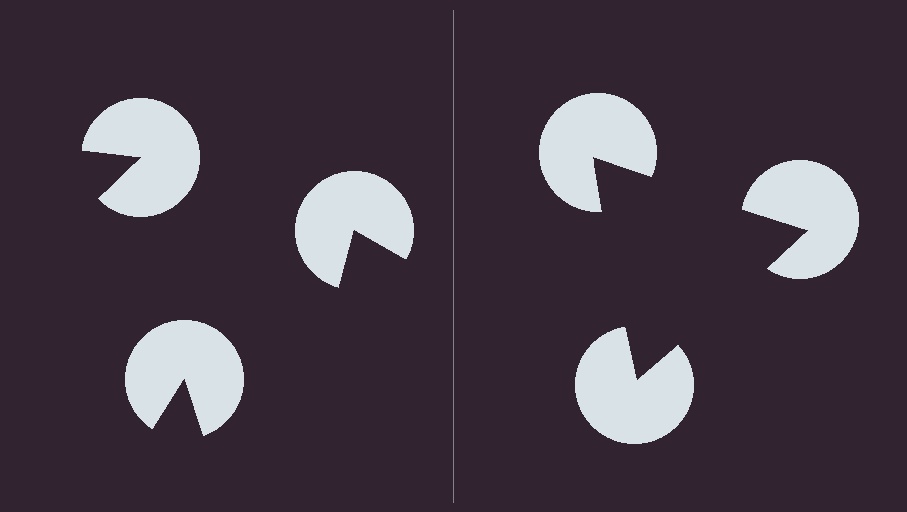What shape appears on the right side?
An illusory triangle.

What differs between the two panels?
The pac-man discs are positioned identically on both sides; only the wedge orientations differ. On the right they align to a triangle; on the left they are misaligned.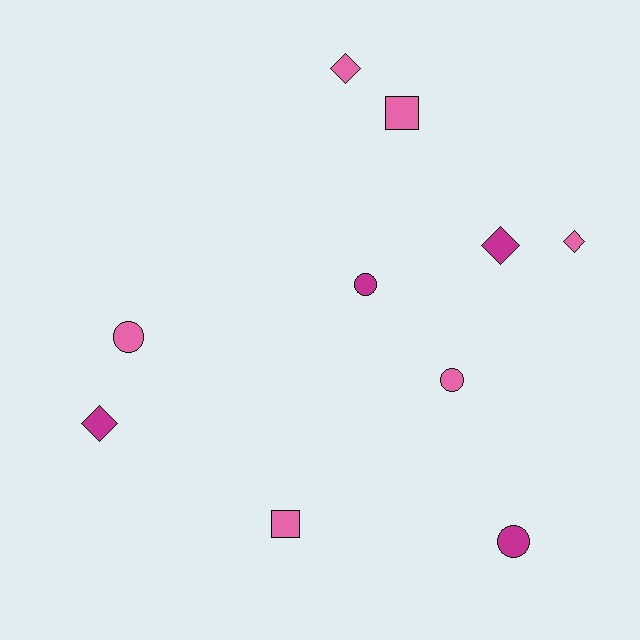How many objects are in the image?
There are 10 objects.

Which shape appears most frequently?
Diamond, with 4 objects.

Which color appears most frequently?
Pink, with 6 objects.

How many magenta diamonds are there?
There are 2 magenta diamonds.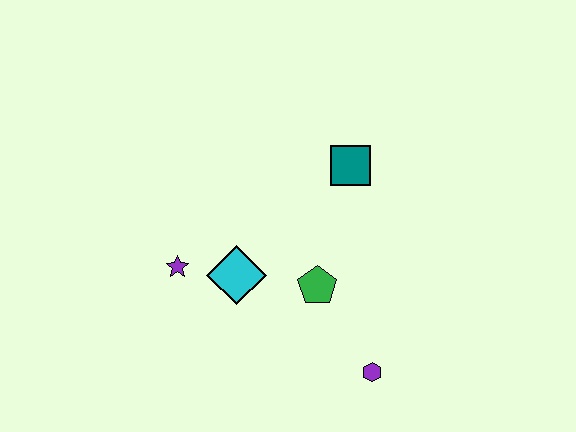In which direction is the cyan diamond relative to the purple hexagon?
The cyan diamond is to the left of the purple hexagon.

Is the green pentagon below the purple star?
Yes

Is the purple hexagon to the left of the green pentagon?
No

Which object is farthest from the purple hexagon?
The purple star is farthest from the purple hexagon.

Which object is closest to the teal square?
The green pentagon is closest to the teal square.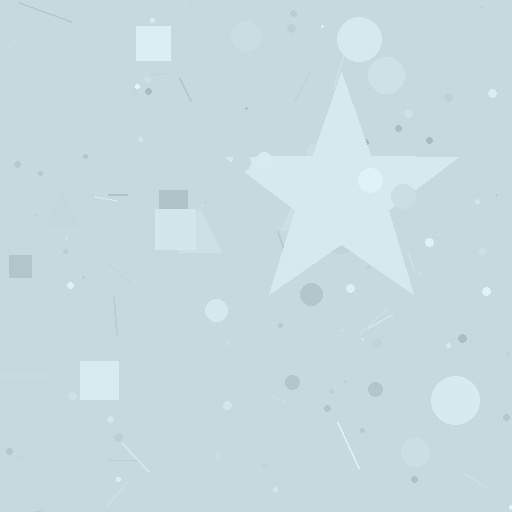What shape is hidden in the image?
A star is hidden in the image.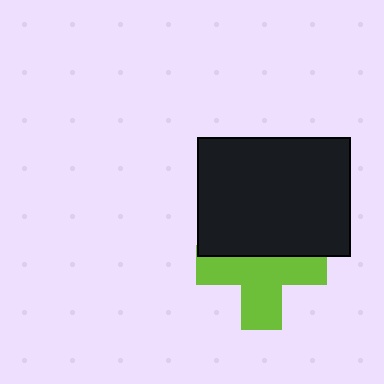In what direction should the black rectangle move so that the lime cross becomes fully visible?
The black rectangle should move up. That is the shortest direction to clear the overlap and leave the lime cross fully visible.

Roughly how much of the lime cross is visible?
About half of it is visible (roughly 62%).